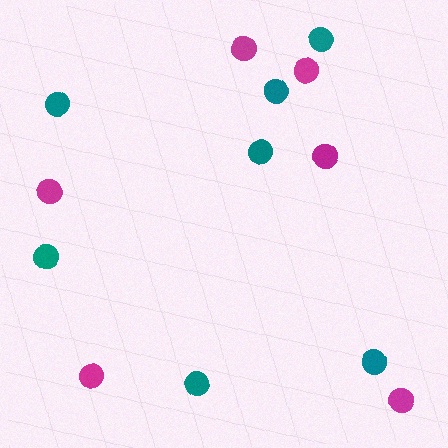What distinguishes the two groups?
There are 2 groups: one group of teal circles (7) and one group of magenta circles (6).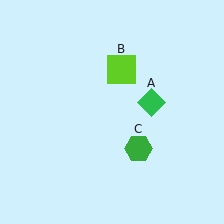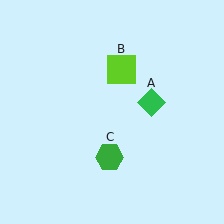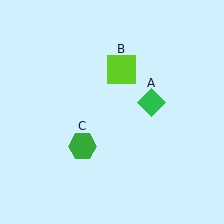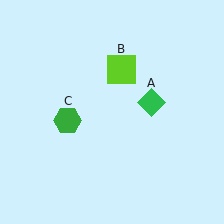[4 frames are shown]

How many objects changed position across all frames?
1 object changed position: green hexagon (object C).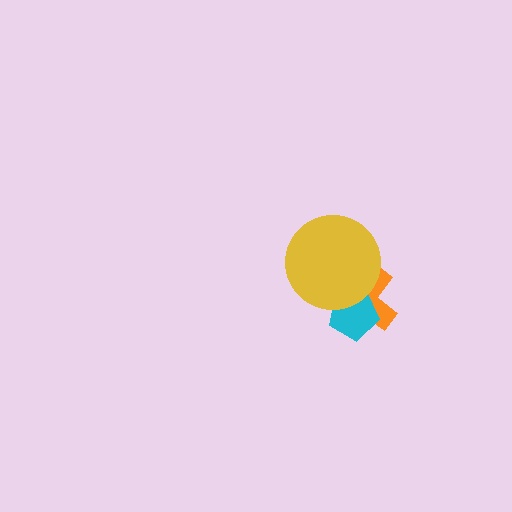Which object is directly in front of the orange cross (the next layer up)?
The cyan pentagon is directly in front of the orange cross.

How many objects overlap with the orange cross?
2 objects overlap with the orange cross.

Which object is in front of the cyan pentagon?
The yellow circle is in front of the cyan pentagon.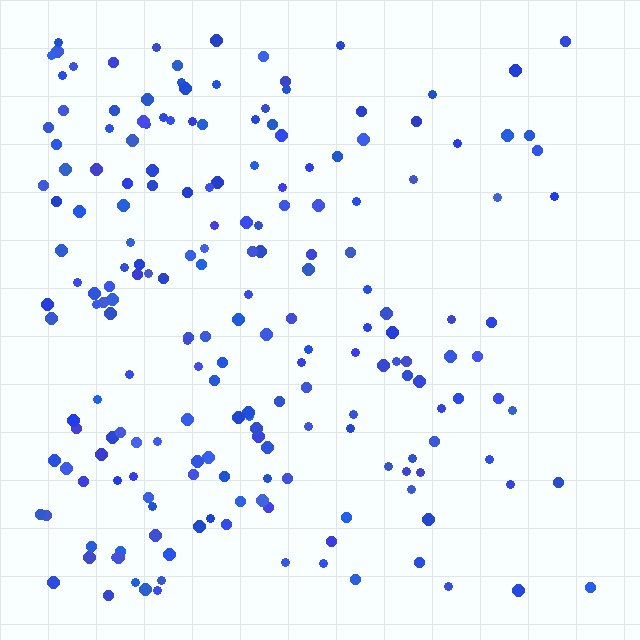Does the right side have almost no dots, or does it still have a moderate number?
Still a moderate number, just noticeably fewer than the left.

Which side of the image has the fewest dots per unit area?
The right.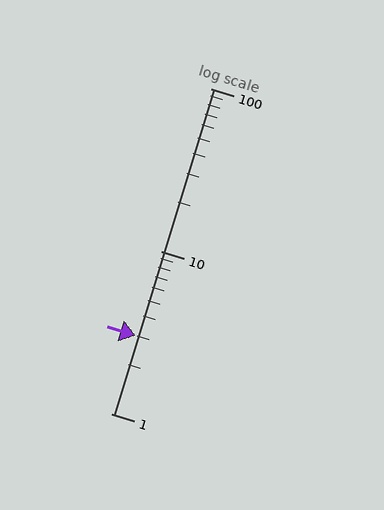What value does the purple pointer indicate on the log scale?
The pointer indicates approximately 3.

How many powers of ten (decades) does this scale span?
The scale spans 2 decades, from 1 to 100.